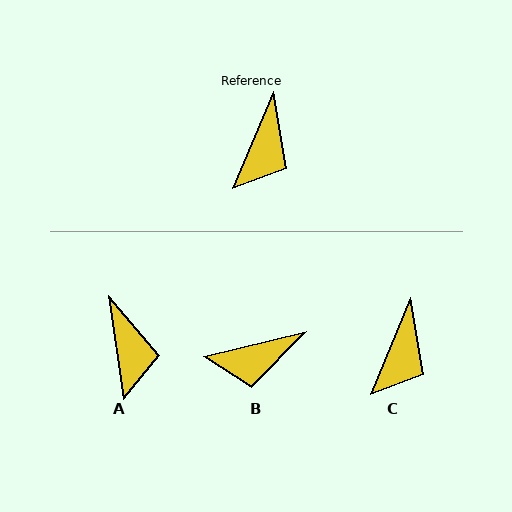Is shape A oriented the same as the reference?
No, it is off by about 31 degrees.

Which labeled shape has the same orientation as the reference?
C.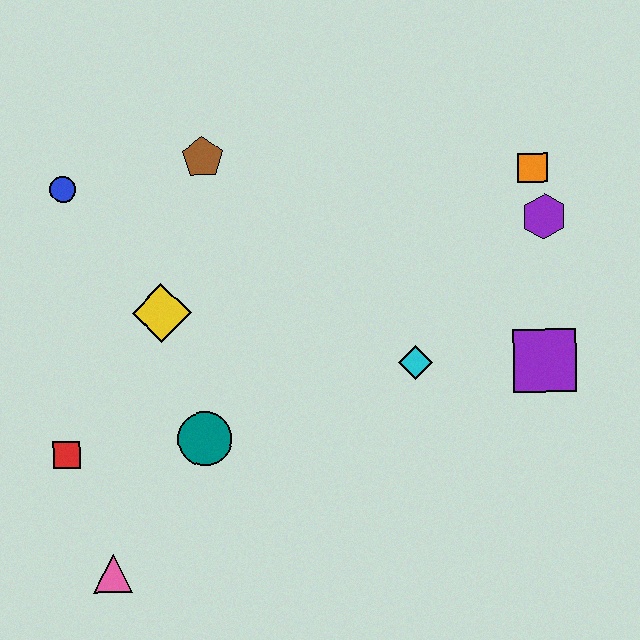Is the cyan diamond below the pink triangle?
No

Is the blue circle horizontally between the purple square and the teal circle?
No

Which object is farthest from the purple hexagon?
The pink triangle is farthest from the purple hexagon.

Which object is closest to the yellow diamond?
The teal circle is closest to the yellow diamond.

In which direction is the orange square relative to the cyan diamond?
The orange square is above the cyan diamond.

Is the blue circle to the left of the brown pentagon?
Yes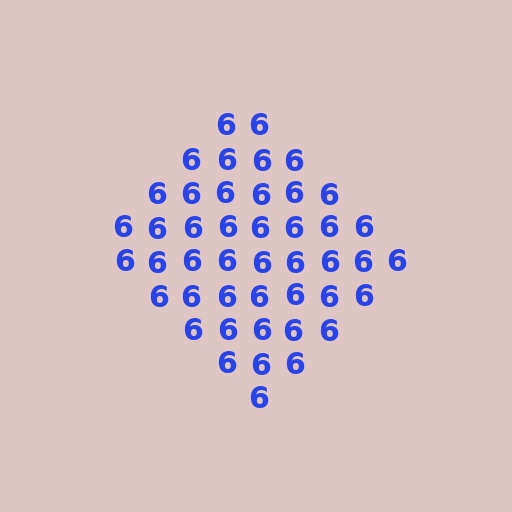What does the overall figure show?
The overall figure shows a diamond.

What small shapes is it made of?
It is made of small digit 6's.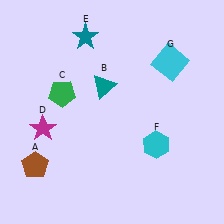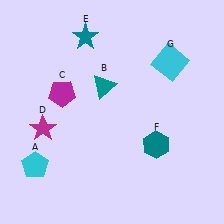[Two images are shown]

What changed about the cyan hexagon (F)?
In Image 1, F is cyan. In Image 2, it changed to teal.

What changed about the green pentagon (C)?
In Image 1, C is green. In Image 2, it changed to magenta.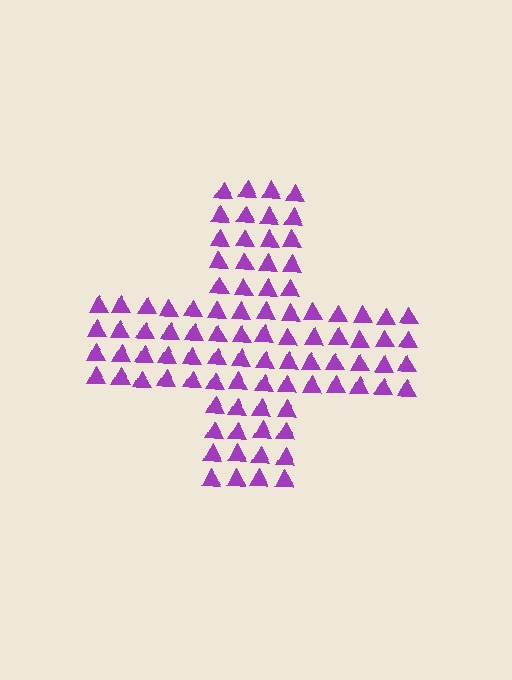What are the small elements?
The small elements are triangles.